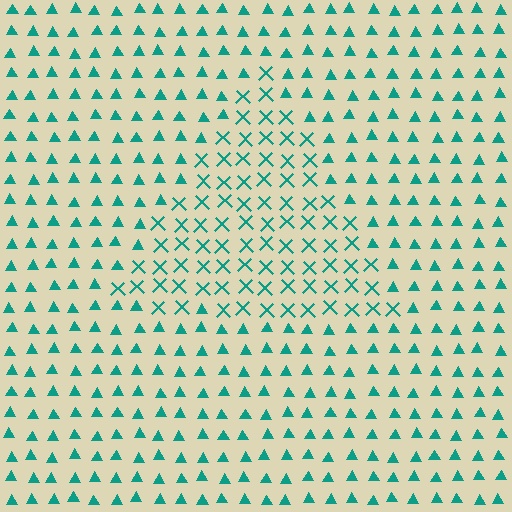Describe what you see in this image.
The image is filled with small teal elements arranged in a uniform grid. A triangle-shaped region contains X marks, while the surrounding area contains triangles. The boundary is defined purely by the change in element shape.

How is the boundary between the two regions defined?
The boundary is defined by a change in element shape: X marks inside vs. triangles outside. All elements share the same color and spacing.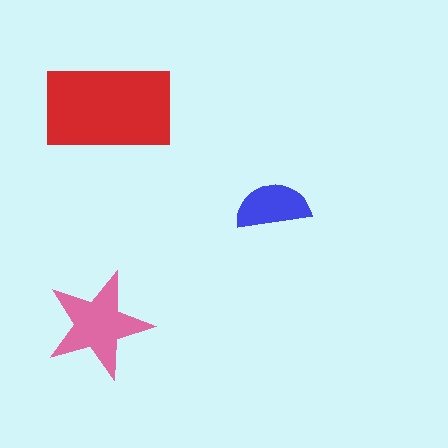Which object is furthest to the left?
The pink star is leftmost.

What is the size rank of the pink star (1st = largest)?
2nd.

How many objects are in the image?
There are 3 objects in the image.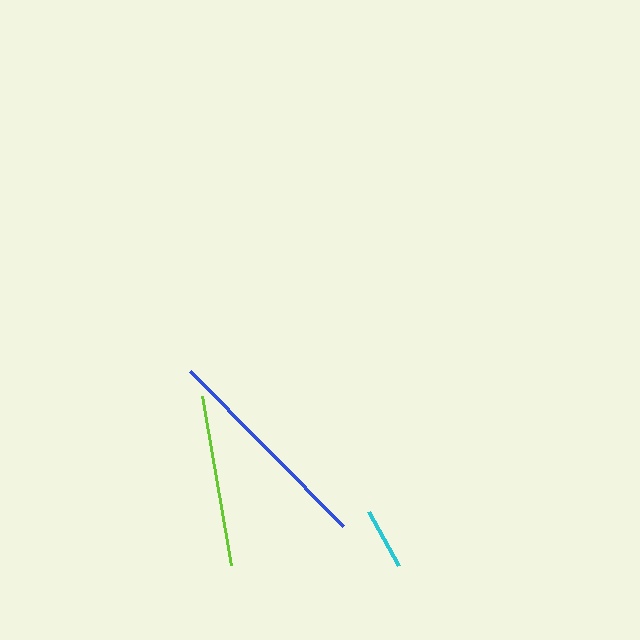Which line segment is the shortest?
The cyan line is the shortest at approximately 62 pixels.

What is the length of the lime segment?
The lime segment is approximately 171 pixels long.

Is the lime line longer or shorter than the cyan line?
The lime line is longer than the cyan line.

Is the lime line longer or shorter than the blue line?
The blue line is longer than the lime line.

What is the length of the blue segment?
The blue segment is approximately 218 pixels long.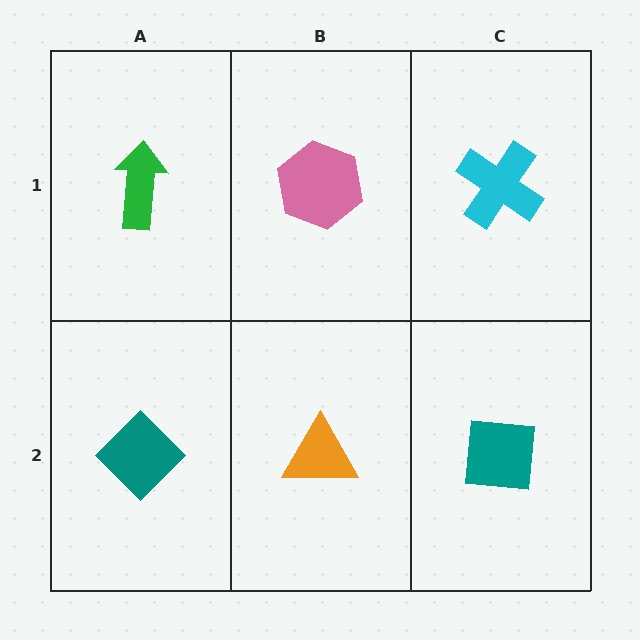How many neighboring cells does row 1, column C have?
2.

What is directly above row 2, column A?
A green arrow.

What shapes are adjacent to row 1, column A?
A teal diamond (row 2, column A), a pink hexagon (row 1, column B).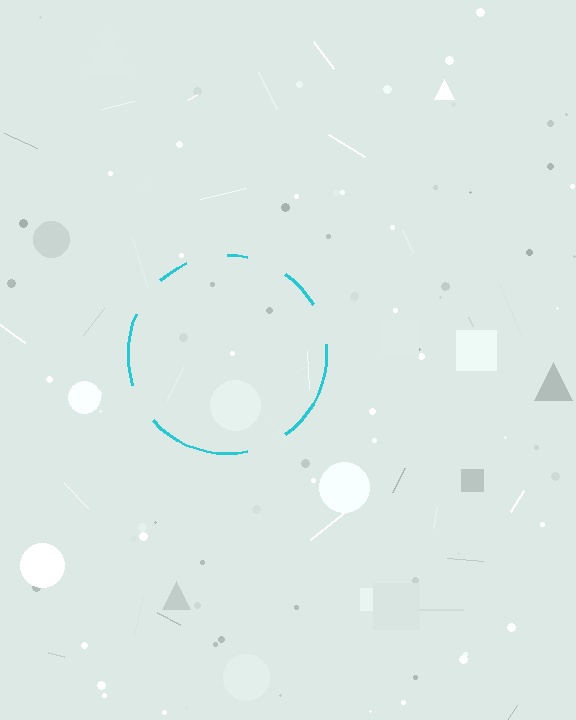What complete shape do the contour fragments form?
The contour fragments form a circle.